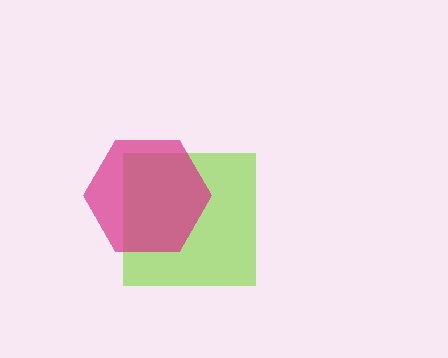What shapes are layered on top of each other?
The layered shapes are: a lime square, a magenta hexagon.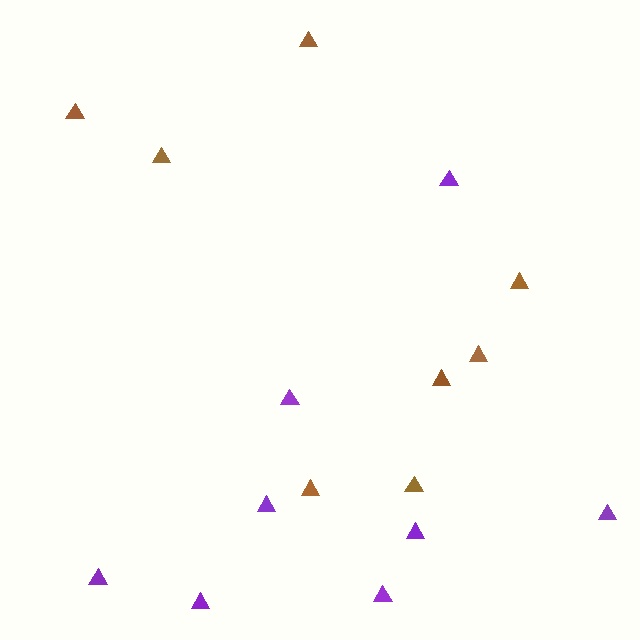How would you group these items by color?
There are 2 groups: one group of purple triangles (8) and one group of brown triangles (8).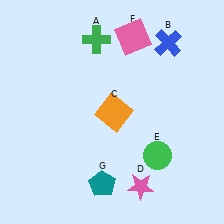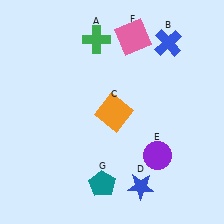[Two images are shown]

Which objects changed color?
D changed from pink to blue. E changed from green to purple.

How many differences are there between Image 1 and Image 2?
There are 2 differences between the two images.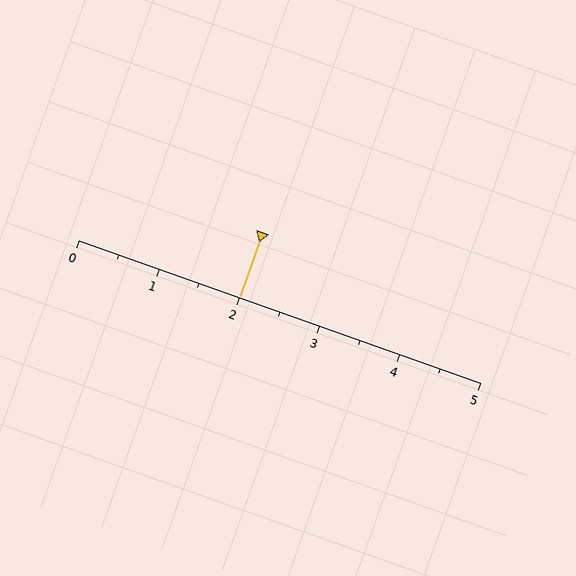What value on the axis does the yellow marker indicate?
The marker indicates approximately 2.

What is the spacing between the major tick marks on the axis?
The major ticks are spaced 1 apart.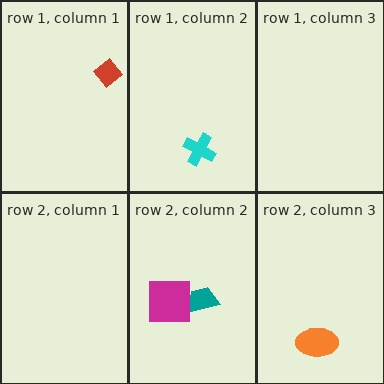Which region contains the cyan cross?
The row 1, column 2 region.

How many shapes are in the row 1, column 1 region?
1.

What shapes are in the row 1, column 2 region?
The cyan cross.